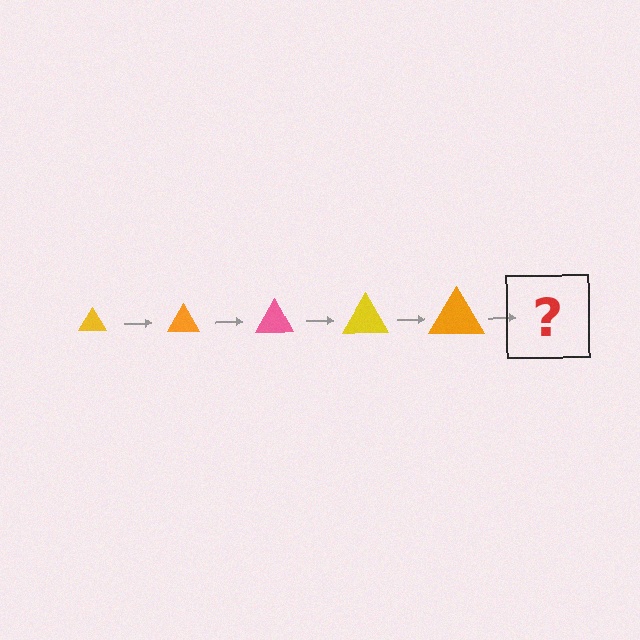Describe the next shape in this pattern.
It should be a pink triangle, larger than the previous one.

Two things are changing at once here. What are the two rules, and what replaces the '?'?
The two rules are that the triangle grows larger each step and the color cycles through yellow, orange, and pink. The '?' should be a pink triangle, larger than the previous one.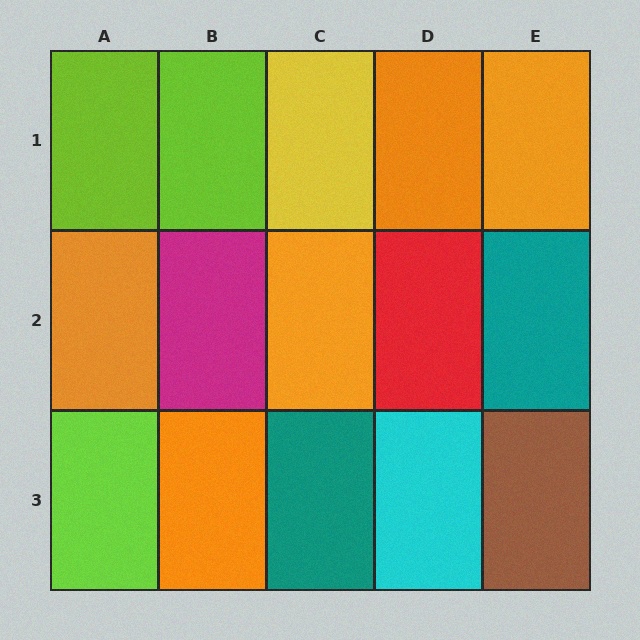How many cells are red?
1 cell is red.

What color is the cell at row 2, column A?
Orange.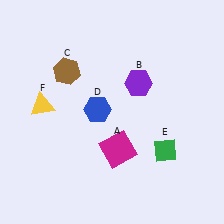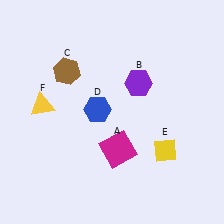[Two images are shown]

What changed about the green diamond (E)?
In Image 1, E is green. In Image 2, it changed to yellow.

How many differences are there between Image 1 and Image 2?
There is 1 difference between the two images.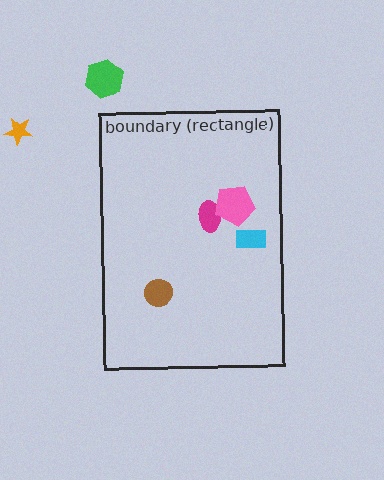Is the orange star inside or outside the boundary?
Outside.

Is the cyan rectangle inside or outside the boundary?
Inside.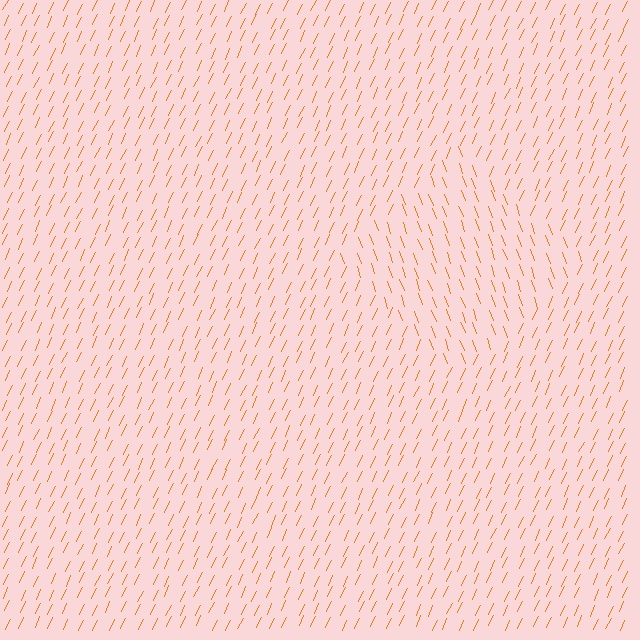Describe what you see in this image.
The image is filled with small orange line segments. A diamond region in the image has lines oriented differently from the surrounding lines, creating a visible texture boundary.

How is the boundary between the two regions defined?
The boundary is defined purely by a change in line orientation (approximately 45 degrees difference). All lines are the same color and thickness.